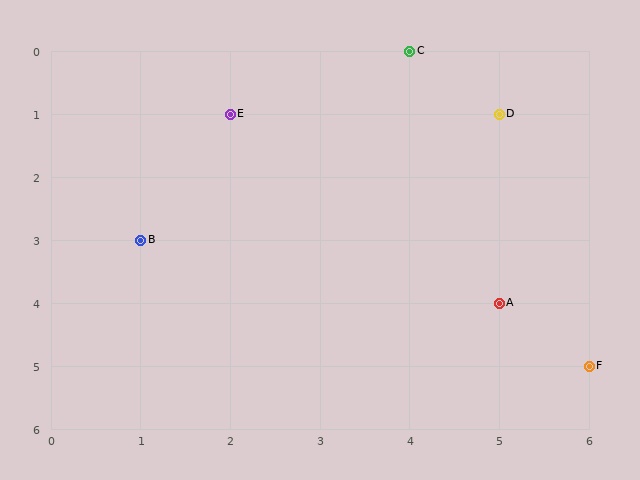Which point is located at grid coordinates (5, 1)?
Point D is at (5, 1).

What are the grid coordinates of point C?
Point C is at grid coordinates (4, 0).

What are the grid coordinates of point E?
Point E is at grid coordinates (2, 1).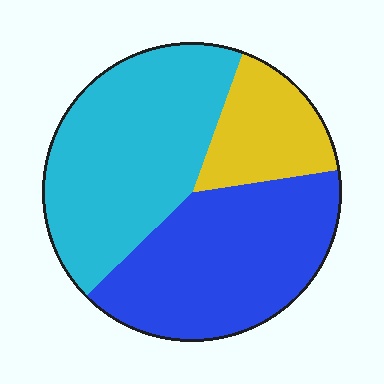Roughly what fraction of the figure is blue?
Blue takes up about two fifths (2/5) of the figure.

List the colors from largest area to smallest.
From largest to smallest: cyan, blue, yellow.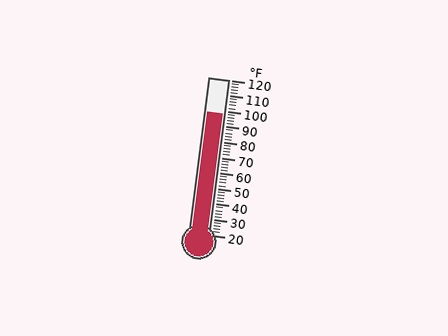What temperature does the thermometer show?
The thermometer shows approximately 98°F.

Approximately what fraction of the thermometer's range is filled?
The thermometer is filled to approximately 80% of its range.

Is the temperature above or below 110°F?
The temperature is below 110°F.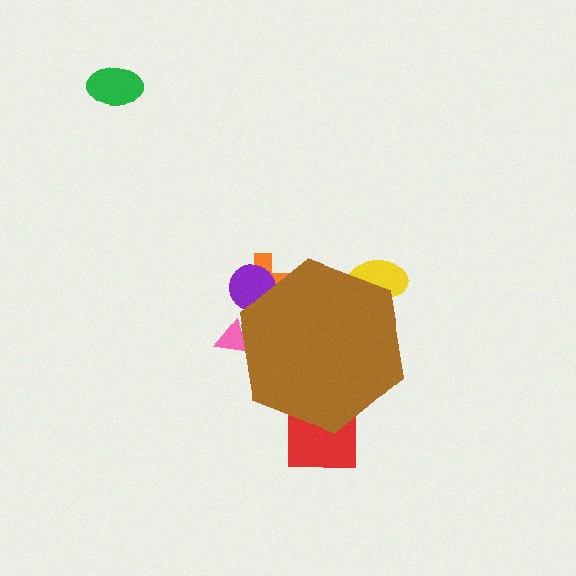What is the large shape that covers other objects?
A brown hexagon.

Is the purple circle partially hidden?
Yes, the purple circle is partially hidden behind the brown hexagon.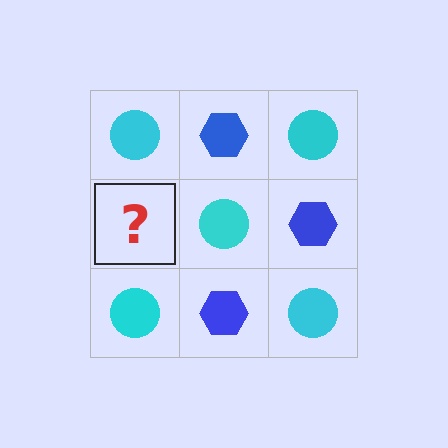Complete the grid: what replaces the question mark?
The question mark should be replaced with a blue hexagon.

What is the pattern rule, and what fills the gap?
The rule is that it alternates cyan circle and blue hexagon in a checkerboard pattern. The gap should be filled with a blue hexagon.